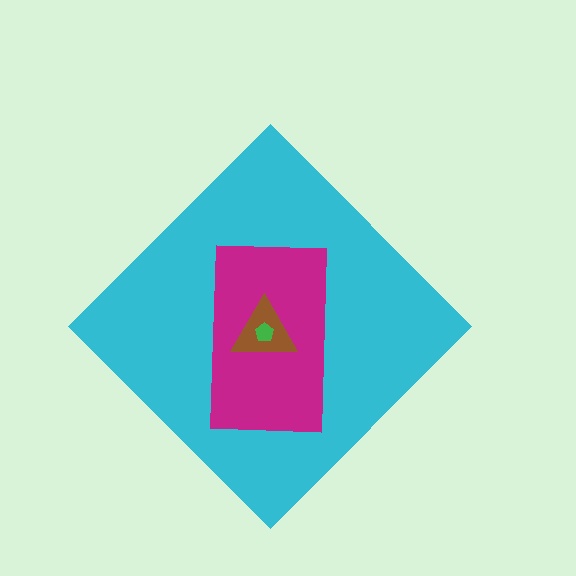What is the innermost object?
The green pentagon.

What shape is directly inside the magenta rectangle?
The brown triangle.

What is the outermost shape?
The cyan diamond.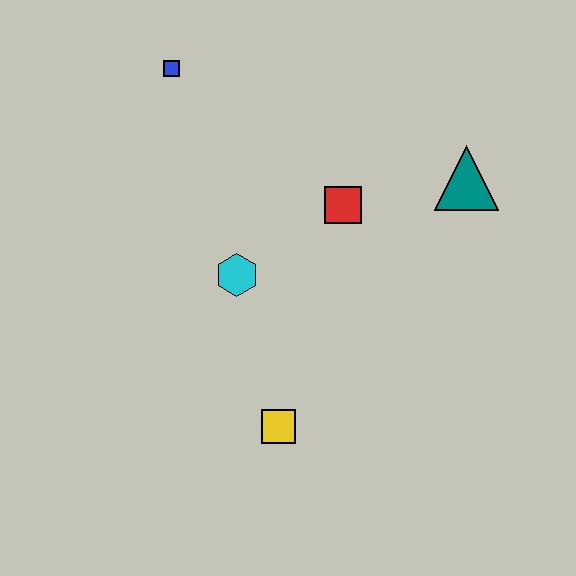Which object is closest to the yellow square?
The cyan hexagon is closest to the yellow square.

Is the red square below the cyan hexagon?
No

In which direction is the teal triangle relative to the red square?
The teal triangle is to the right of the red square.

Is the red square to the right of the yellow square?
Yes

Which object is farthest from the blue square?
The yellow square is farthest from the blue square.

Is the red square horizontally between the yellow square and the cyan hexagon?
No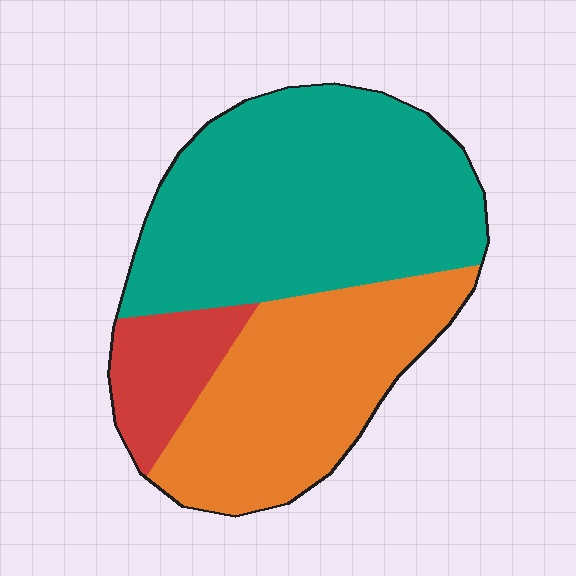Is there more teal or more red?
Teal.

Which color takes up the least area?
Red, at roughly 10%.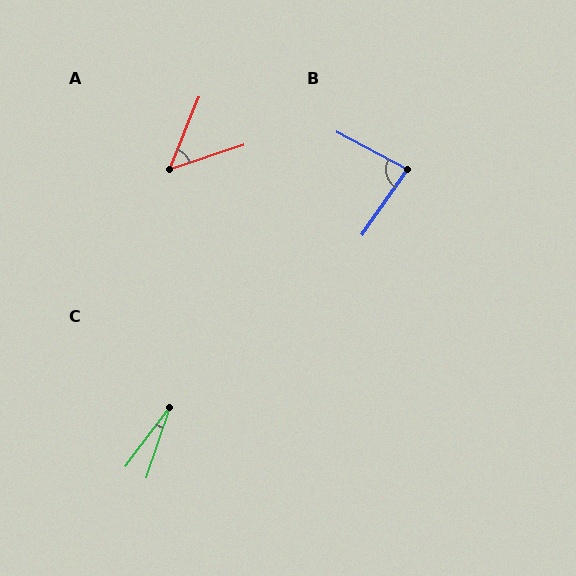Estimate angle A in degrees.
Approximately 49 degrees.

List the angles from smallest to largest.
C (18°), A (49°), B (83°).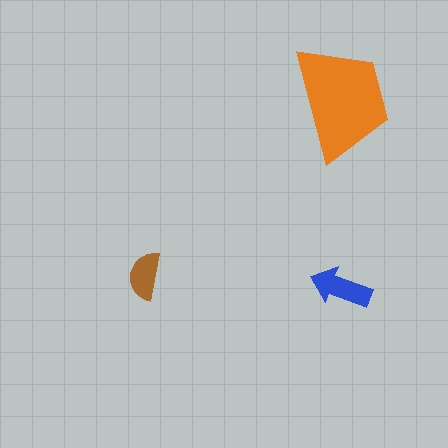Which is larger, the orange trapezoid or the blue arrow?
The orange trapezoid.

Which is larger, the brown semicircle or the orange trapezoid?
The orange trapezoid.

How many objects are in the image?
There are 3 objects in the image.